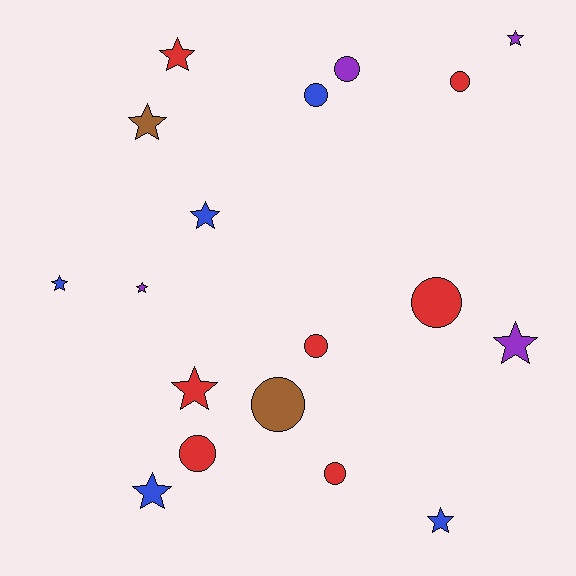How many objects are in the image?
There are 18 objects.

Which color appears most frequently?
Red, with 7 objects.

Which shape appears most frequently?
Star, with 10 objects.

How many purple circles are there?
There is 1 purple circle.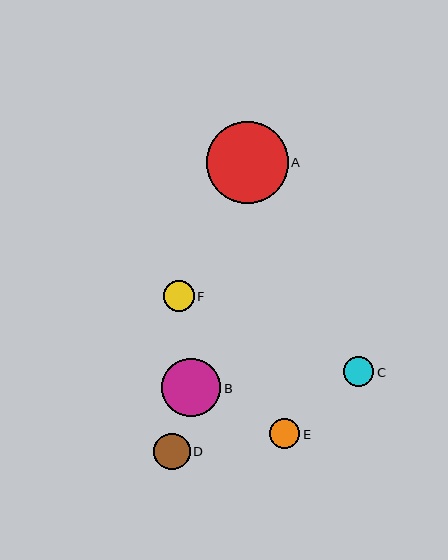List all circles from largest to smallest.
From largest to smallest: A, B, D, F, C, E.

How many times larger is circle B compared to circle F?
Circle B is approximately 1.9 times the size of circle F.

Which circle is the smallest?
Circle E is the smallest with a size of approximately 30 pixels.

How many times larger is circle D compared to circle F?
Circle D is approximately 1.2 times the size of circle F.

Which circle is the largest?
Circle A is the largest with a size of approximately 82 pixels.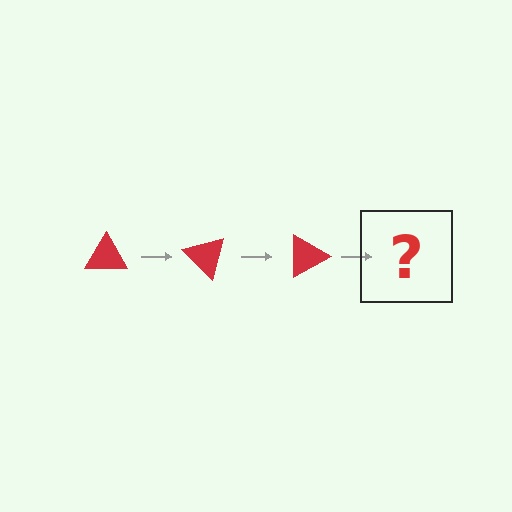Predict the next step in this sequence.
The next step is a red triangle rotated 135 degrees.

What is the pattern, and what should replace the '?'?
The pattern is that the triangle rotates 45 degrees each step. The '?' should be a red triangle rotated 135 degrees.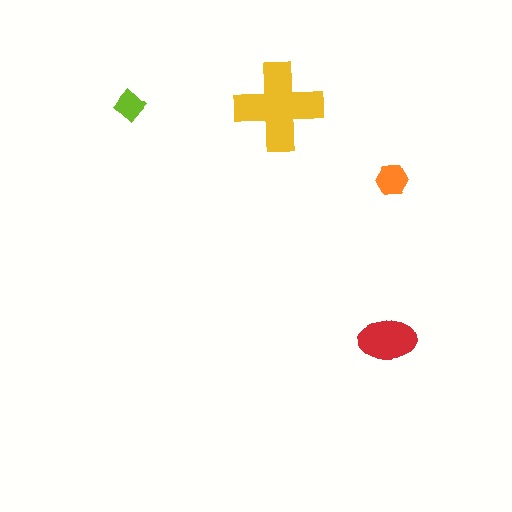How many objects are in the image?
There are 4 objects in the image.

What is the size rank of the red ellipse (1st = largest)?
2nd.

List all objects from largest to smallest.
The yellow cross, the red ellipse, the orange hexagon, the lime diamond.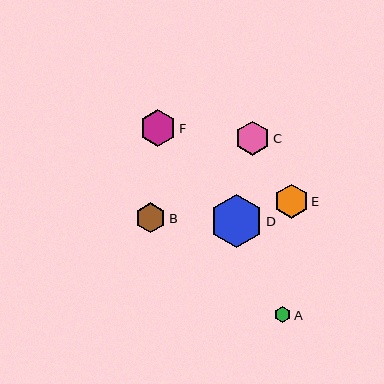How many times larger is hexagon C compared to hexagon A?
Hexagon C is approximately 2.1 times the size of hexagon A.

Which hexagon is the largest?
Hexagon D is the largest with a size of approximately 52 pixels.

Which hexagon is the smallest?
Hexagon A is the smallest with a size of approximately 16 pixels.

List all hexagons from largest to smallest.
From largest to smallest: D, F, C, E, B, A.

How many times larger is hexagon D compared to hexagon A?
Hexagon D is approximately 3.2 times the size of hexagon A.